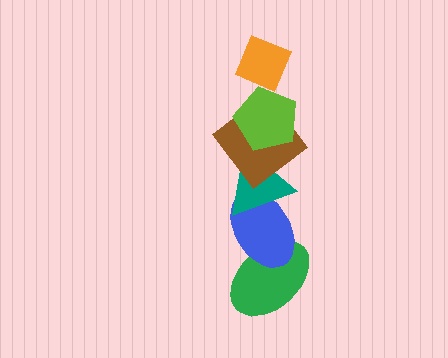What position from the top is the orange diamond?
The orange diamond is 1st from the top.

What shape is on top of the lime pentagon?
The orange diamond is on top of the lime pentagon.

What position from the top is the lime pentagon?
The lime pentagon is 2nd from the top.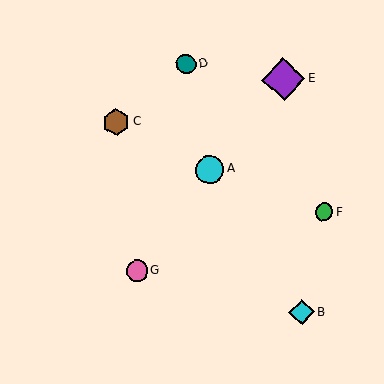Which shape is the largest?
The purple diamond (labeled E) is the largest.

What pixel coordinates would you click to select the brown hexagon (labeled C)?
Click at (116, 122) to select the brown hexagon C.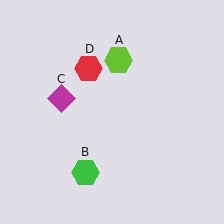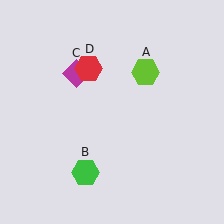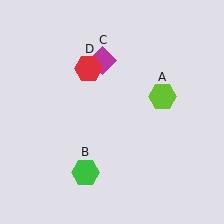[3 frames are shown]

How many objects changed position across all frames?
2 objects changed position: lime hexagon (object A), magenta diamond (object C).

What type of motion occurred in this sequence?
The lime hexagon (object A), magenta diamond (object C) rotated clockwise around the center of the scene.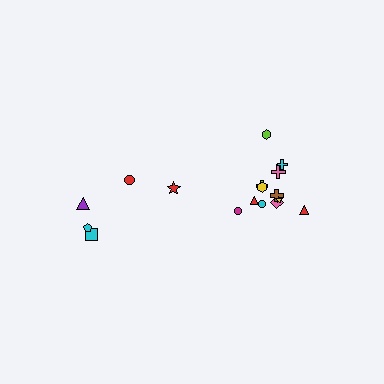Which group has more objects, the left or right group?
The right group.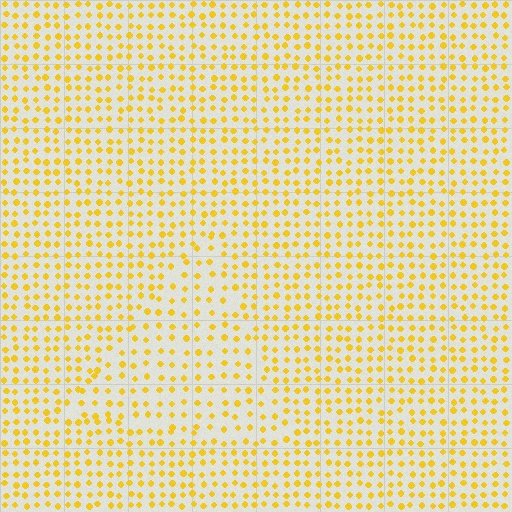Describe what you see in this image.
The image contains small yellow elements arranged at two different densities. A triangle-shaped region is visible where the elements are less densely packed than the surrounding area.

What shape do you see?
I see a triangle.